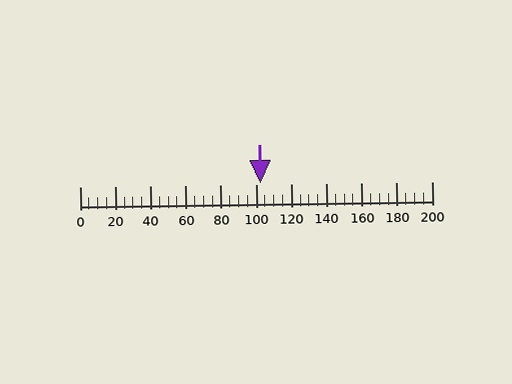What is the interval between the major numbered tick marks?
The major tick marks are spaced 20 units apart.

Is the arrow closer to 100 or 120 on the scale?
The arrow is closer to 100.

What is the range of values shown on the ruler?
The ruler shows values from 0 to 200.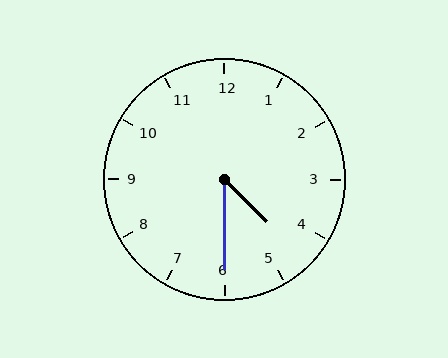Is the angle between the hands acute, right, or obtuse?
It is acute.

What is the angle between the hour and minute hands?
Approximately 45 degrees.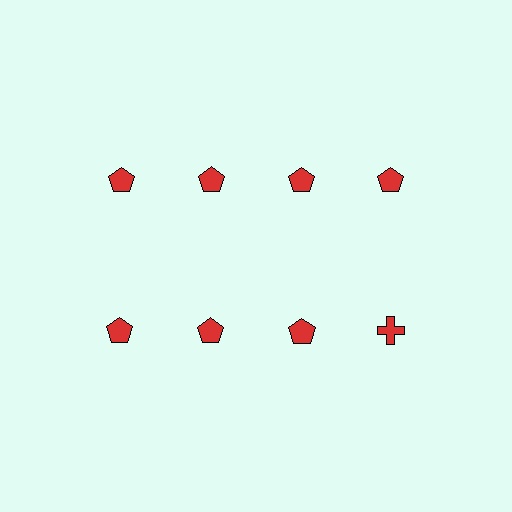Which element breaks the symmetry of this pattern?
The red cross in the second row, second from right column breaks the symmetry. All other shapes are red pentagons.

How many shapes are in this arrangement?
There are 8 shapes arranged in a grid pattern.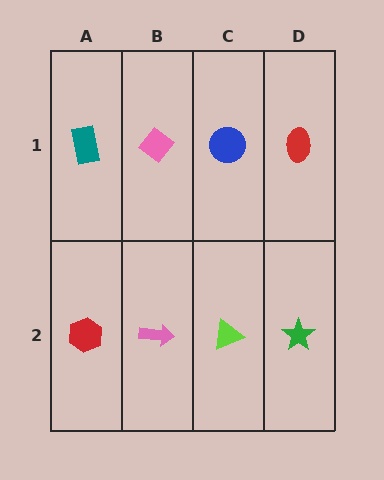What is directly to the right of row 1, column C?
A red ellipse.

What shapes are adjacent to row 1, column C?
A lime triangle (row 2, column C), a pink diamond (row 1, column B), a red ellipse (row 1, column D).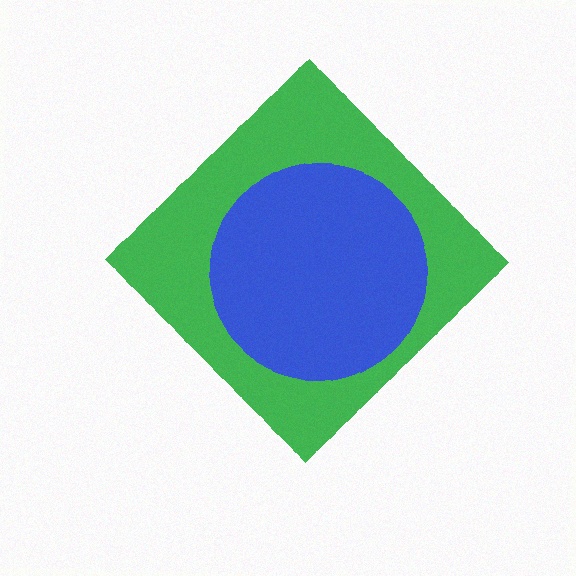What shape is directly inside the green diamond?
The blue circle.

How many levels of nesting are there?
2.